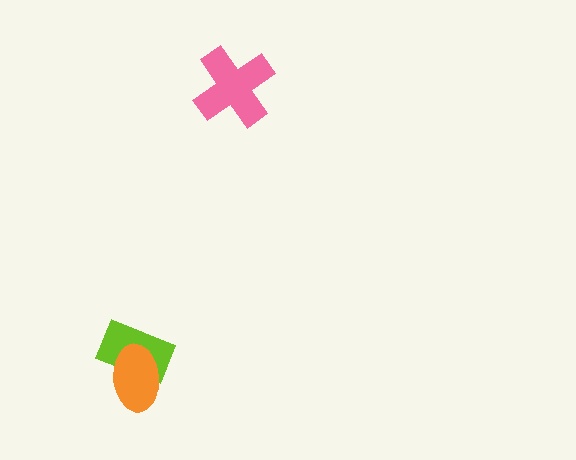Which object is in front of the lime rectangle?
The orange ellipse is in front of the lime rectangle.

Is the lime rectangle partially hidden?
Yes, it is partially covered by another shape.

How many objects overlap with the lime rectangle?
1 object overlaps with the lime rectangle.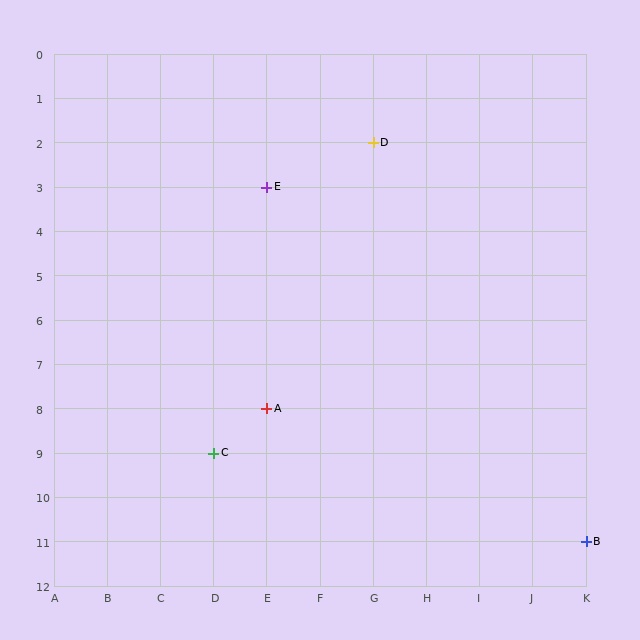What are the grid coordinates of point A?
Point A is at grid coordinates (E, 8).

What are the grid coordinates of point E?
Point E is at grid coordinates (E, 3).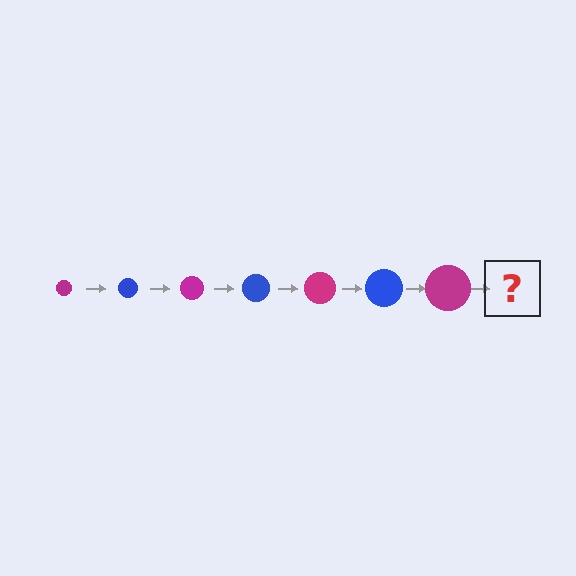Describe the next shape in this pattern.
It should be a blue circle, larger than the previous one.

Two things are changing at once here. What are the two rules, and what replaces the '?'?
The two rules are that the circle grows larger each step and the color cycles through magenta and blue. The '?' should be a blue circle, larger than the previous one.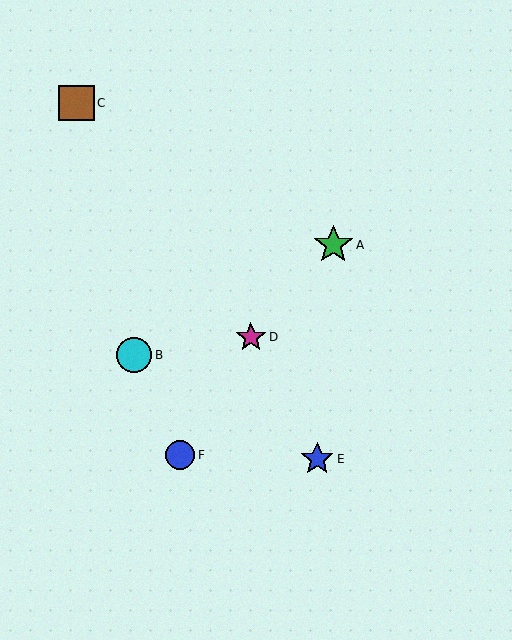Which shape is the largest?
The green star (labeled A) is the largest.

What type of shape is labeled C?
Shape C is a brown square.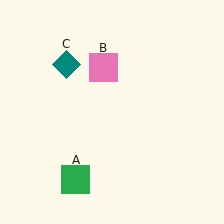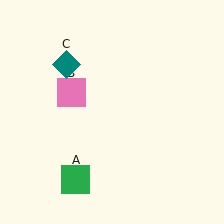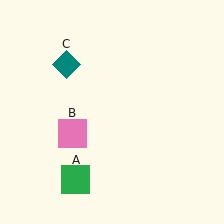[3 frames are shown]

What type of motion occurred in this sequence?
The pink square (object B) rotated counterclockwise around the center of the scene.